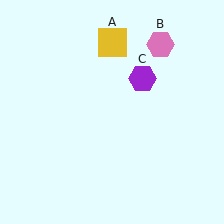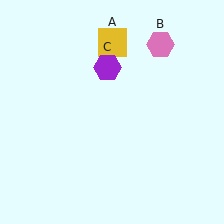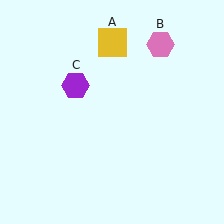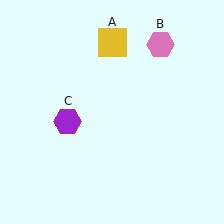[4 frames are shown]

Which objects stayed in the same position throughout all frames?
Yellow square (object A) and pink hexagon (object B) remained stationary.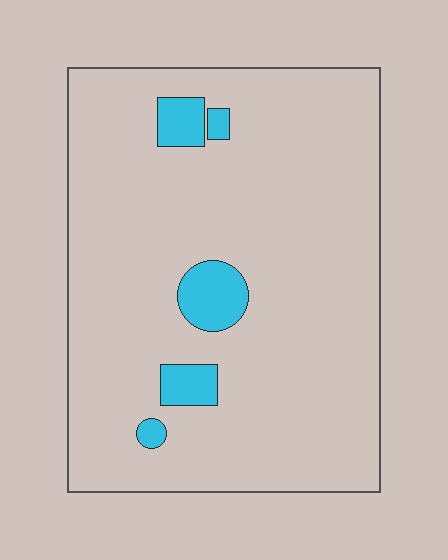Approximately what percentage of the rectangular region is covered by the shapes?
Approximately 10%.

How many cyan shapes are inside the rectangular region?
5.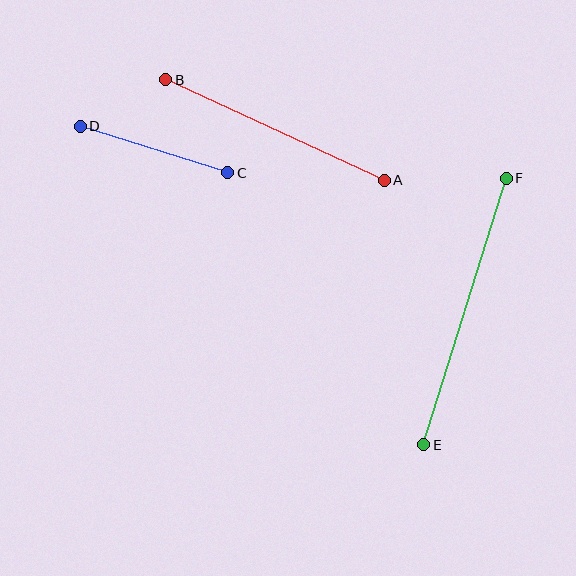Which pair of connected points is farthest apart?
Points E and F are farthest apart.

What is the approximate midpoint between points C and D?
The midpoint is at approximately (154, 149) pixels.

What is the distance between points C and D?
The distance is approximately 155 pixels.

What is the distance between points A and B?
The distance is approximately 240 pixels.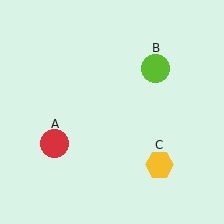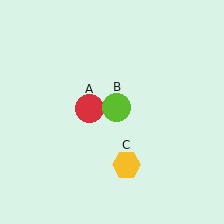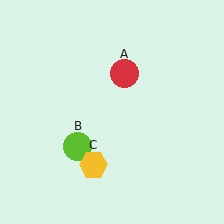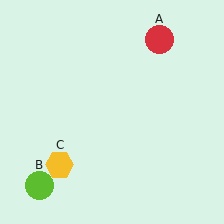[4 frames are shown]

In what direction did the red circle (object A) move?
The red circle (object A) moved up and to the right.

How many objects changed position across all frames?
3 objects changed position: red circle (object A), lime circle (object B), yellow hexagon (object C).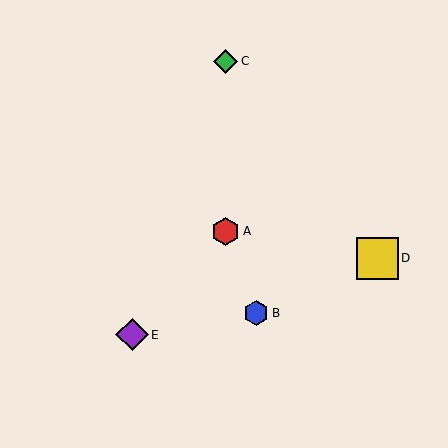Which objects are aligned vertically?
Objects A, C are aligned vertically.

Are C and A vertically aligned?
Yes, both are at x≈226.